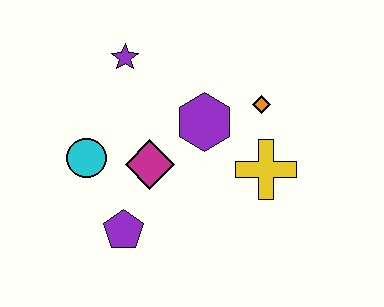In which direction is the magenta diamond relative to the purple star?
The magenta diamond is below the purple star.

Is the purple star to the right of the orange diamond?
No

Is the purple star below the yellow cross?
No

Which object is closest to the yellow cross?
The orange diamond is closest to the yellow cross.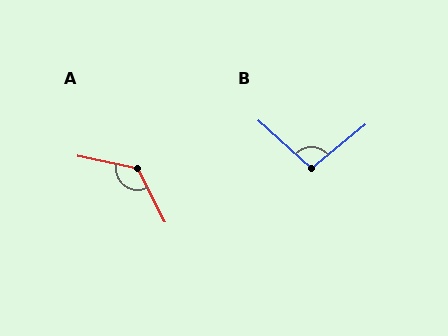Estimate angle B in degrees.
Approximately 99 degrees.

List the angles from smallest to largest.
B (99°), A (129°).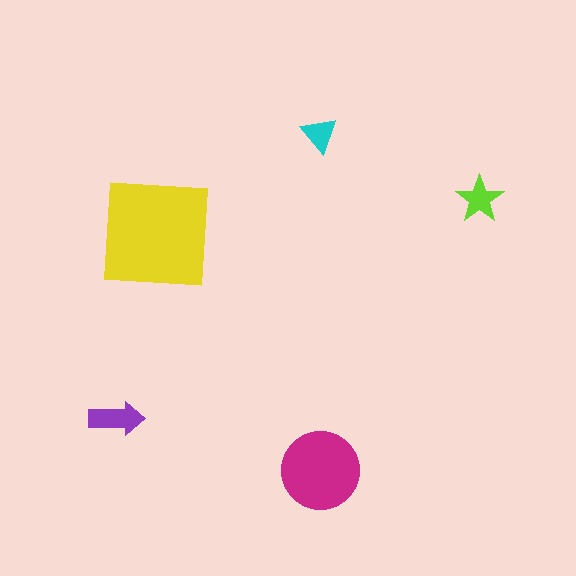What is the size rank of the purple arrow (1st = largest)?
3rd.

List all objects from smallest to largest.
The cyan triangle, the lime star, the purple arrow, the magenta circle, the yellow square.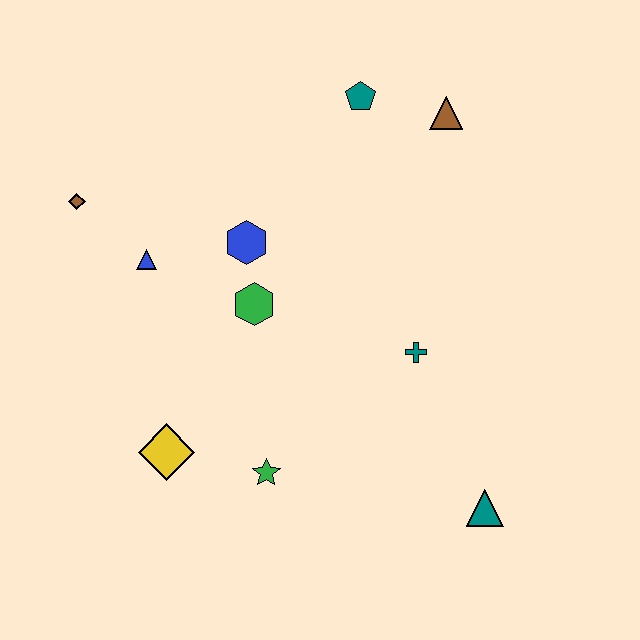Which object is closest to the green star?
The yellow diamond is closest to the green star.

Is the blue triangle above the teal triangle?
Yes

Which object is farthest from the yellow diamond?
The brown triangle is farthest from the yellow diamond.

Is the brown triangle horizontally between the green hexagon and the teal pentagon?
No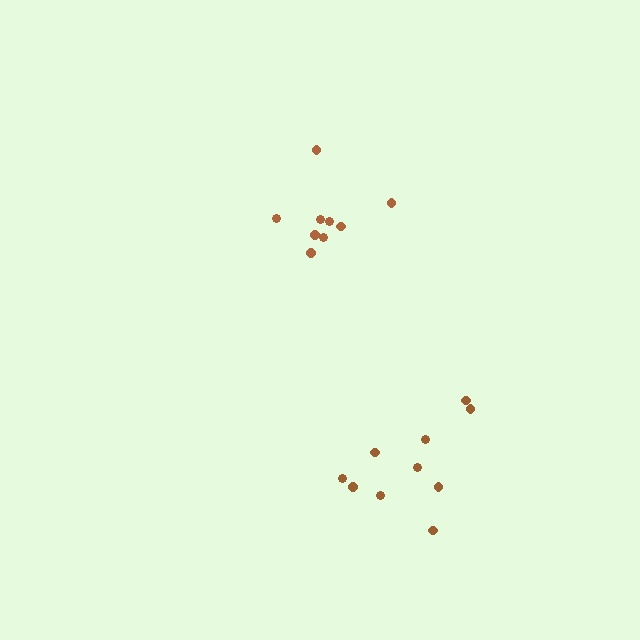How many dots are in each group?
Group 1: 10 dots, Group 2: 9 dots (19 total).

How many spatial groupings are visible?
There are 2 spatial groupings.